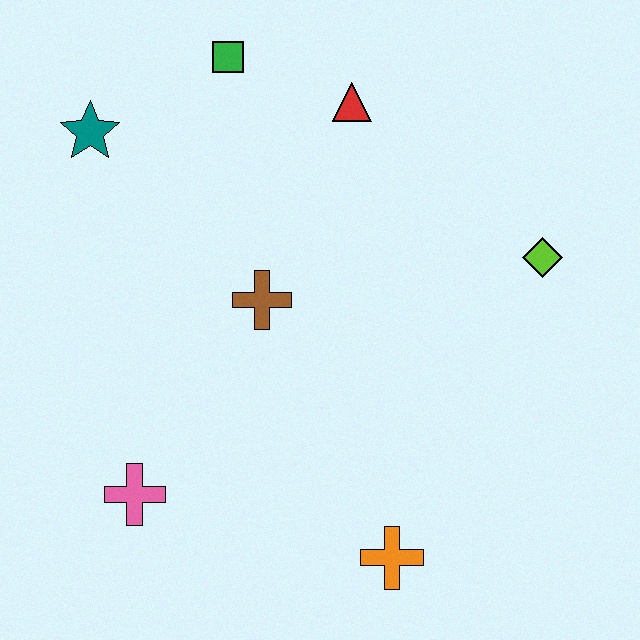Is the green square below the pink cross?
No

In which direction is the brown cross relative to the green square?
The brown cross is below the green square.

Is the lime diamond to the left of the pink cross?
No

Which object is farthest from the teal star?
The orange cross is farthest from the teal star.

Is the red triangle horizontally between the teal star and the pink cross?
No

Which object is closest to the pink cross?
The brown cross is closest to the pink cross.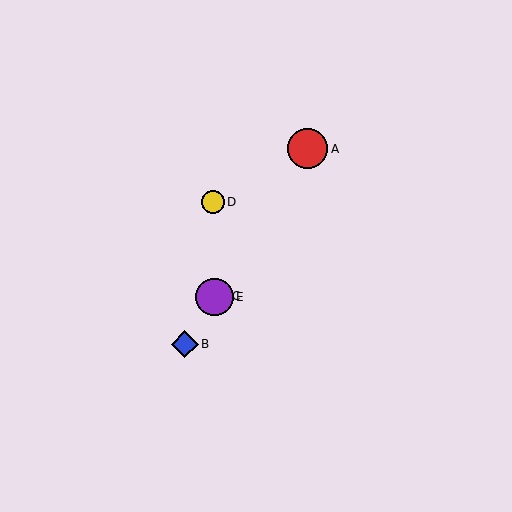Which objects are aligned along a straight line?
Objects A, B, C, E are aligned along a straight line.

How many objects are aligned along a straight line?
4 objects (A, B, C, E) are aligned along a straight line.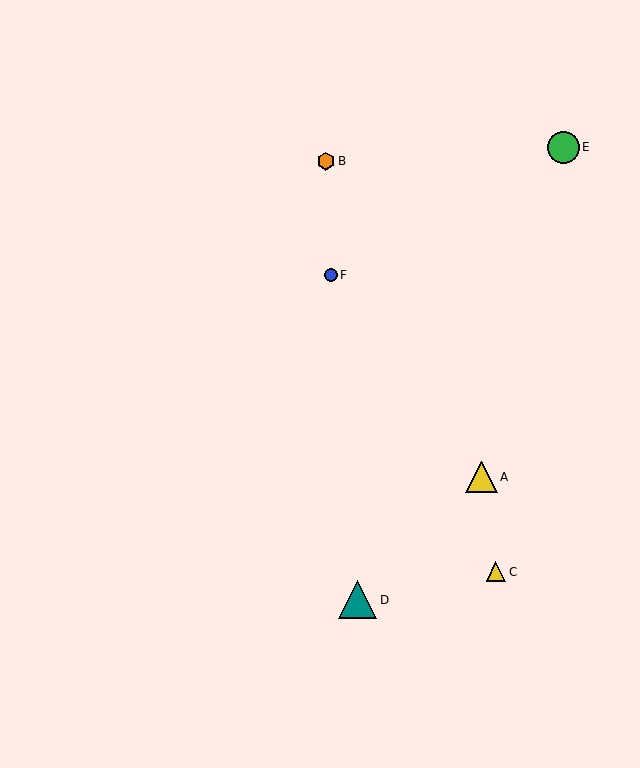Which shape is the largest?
The teal triangle (labeled D) is the largest.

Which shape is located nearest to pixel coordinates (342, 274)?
The blue circle (labeled F) at (331, 275) is nearest to that location.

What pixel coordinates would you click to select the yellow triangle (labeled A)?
Click at (481, 477) to select the yellow triangle A.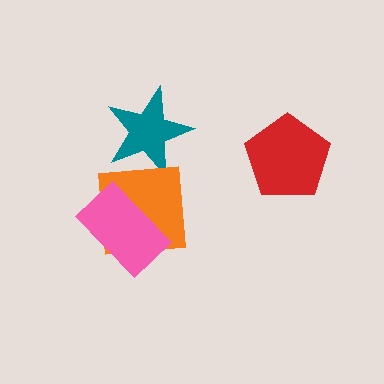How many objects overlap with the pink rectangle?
1 object overlaps with the pink rectangle.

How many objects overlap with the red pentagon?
0 objects overlap with the red pentagon.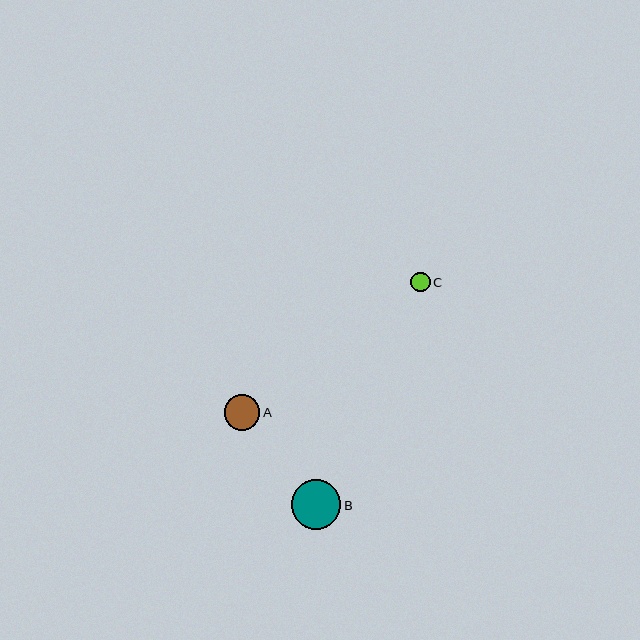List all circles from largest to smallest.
From largest to smallest: B, A, C.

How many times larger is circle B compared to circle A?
Circle B is approximately 1.4 times the size of circle A.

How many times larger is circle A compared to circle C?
Circle A is approximately 1.8 times the size of circle C.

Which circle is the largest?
Circle B is the largest with a size of approximately 50 pixels.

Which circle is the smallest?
Circle C is the smallest with a size of approximately 20 pixels.